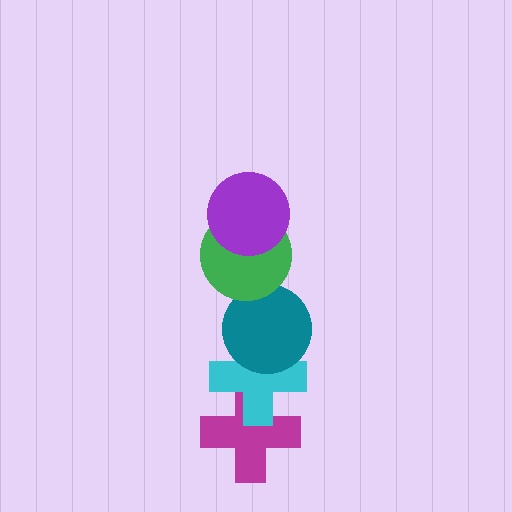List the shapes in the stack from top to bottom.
From top to bottom: the purple circle, the green circle, the teal circle, the cyan cross, the magenta cross.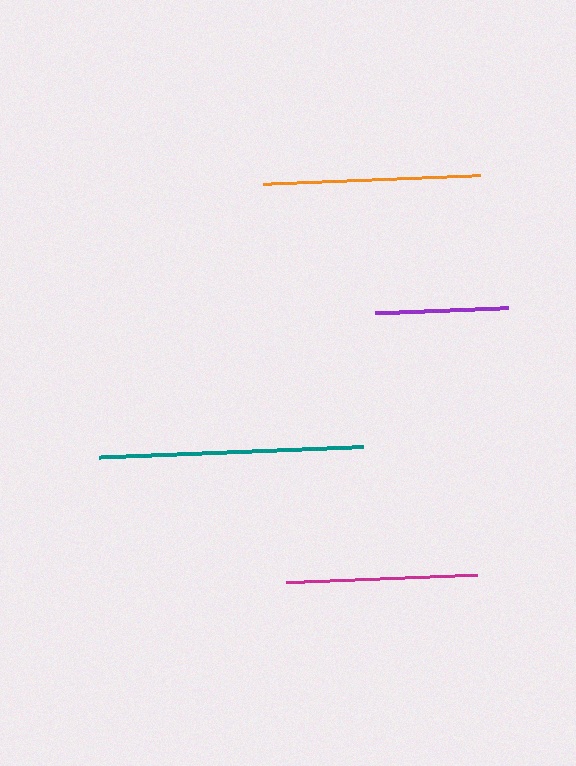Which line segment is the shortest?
The purple line is the shortest at approximately 133 pixels.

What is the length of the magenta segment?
The magenta segment is approximately 191 pixels long.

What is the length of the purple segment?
The purple segment is approximately 133 pixels long.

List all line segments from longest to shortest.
From longest to shortest: teal, orange, magenta, purple.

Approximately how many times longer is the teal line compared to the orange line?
The teal line is approximately 1.2 times the length of the orange line.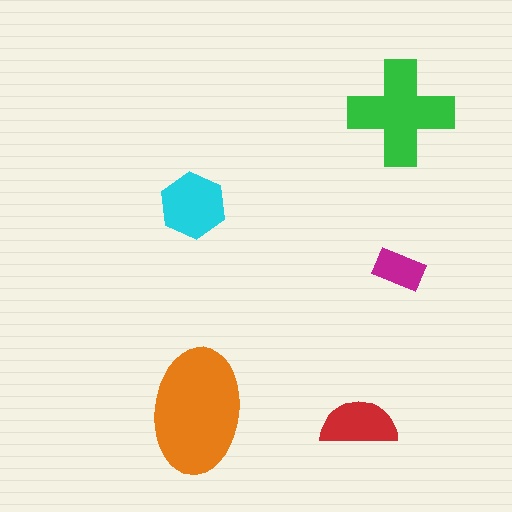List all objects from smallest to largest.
The magenta rectangle, the red semicircle, the cyan hexagon, the green cross, the orange ellipse.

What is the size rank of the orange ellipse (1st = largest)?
1st.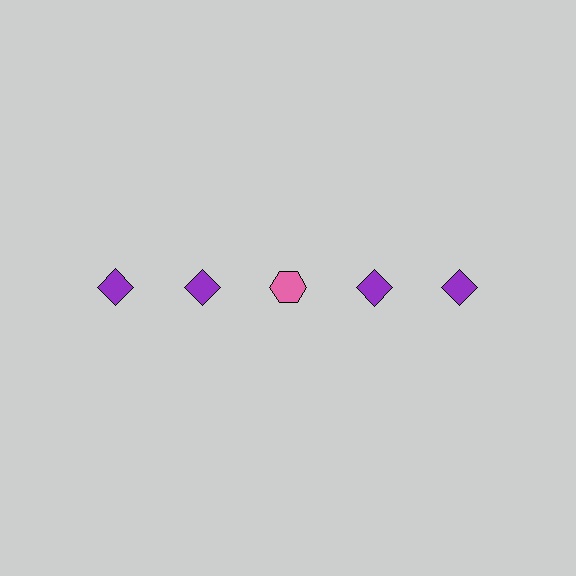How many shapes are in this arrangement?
There are 5 shapes arranged in a grid pattern.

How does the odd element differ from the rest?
It differs in both color (pink instead of purple) and shape (hexagon instead of diamond).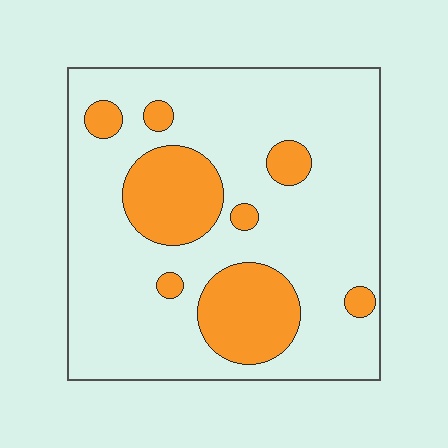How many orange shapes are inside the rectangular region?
8.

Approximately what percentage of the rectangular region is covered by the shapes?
Approximately 20%.